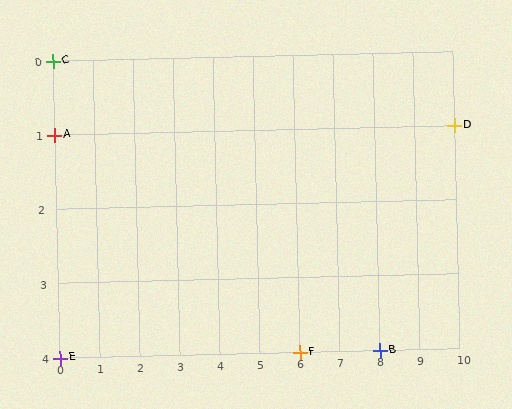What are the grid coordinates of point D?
Point D is at grid coordinates (10, 1).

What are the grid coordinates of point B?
Point B is at grid coordinates (8, 4).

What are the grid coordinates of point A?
Point A is at grid coordinates (0, 1).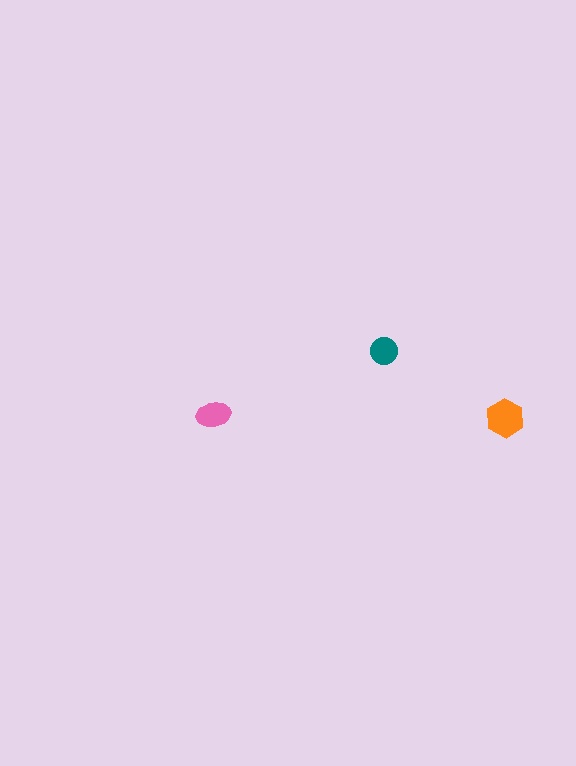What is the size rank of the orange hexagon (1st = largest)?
1st.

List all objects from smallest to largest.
The teal circle, the pink ellipse, the orange hexagon.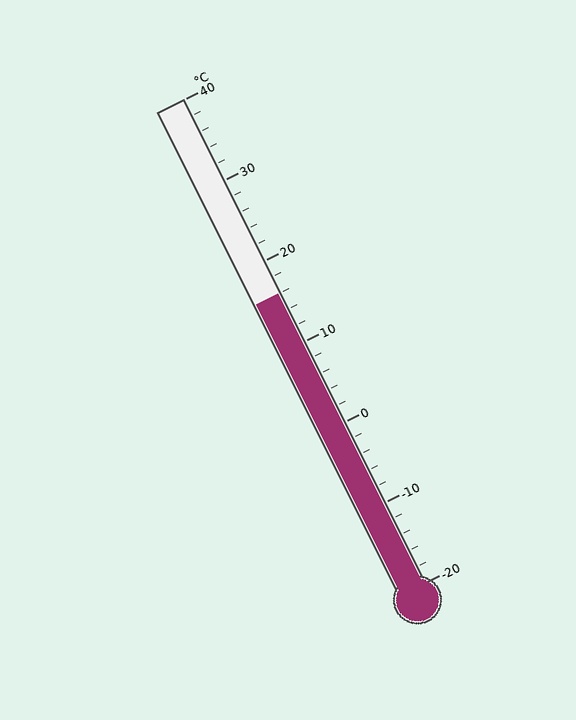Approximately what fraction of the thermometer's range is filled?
The thermometer is filled to approximately 60% of its range.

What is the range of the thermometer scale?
The thermometer scale ranges from -20°C to 40°C.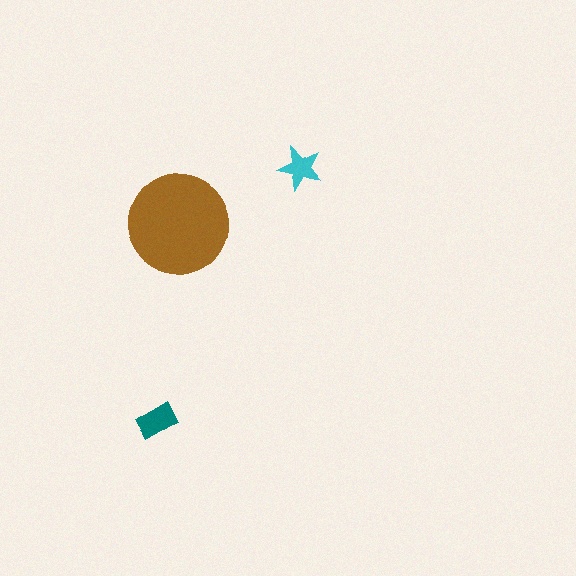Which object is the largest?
The brown circle.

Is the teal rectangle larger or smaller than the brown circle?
Smaller.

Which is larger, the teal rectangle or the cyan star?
The teal rectangle.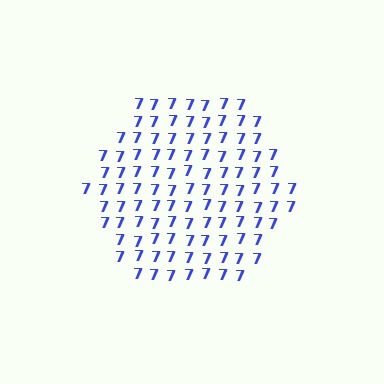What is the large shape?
The large shape is a hexagon.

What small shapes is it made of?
It is made of small digit 7's.